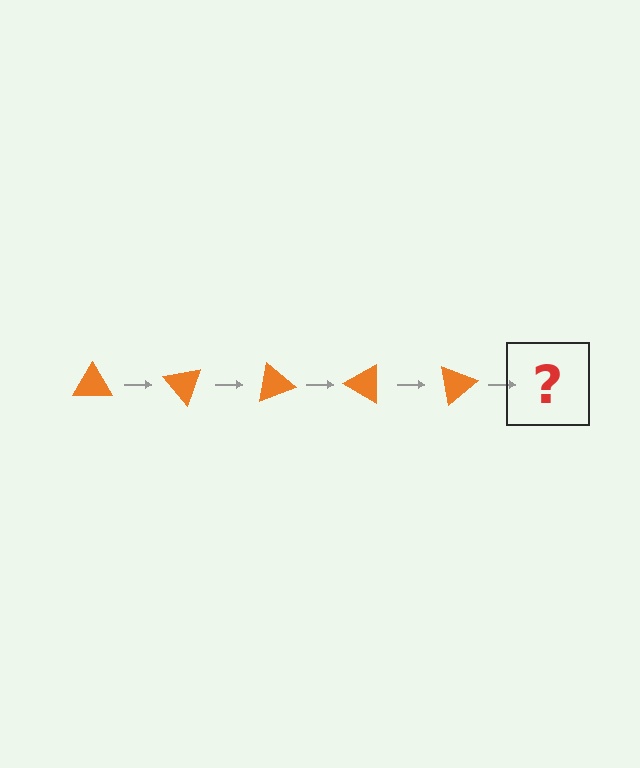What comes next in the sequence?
The next element should be an orange triangle rotated 250 degrees.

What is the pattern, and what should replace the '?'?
The pattern is that the triangle rotates 50 degrees each step. The '?' should be an orange triangle rotated 250 degrees.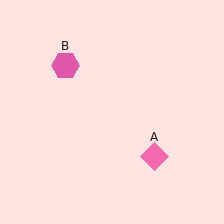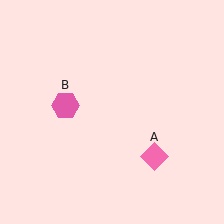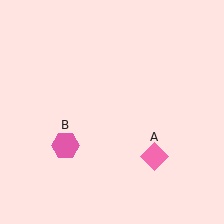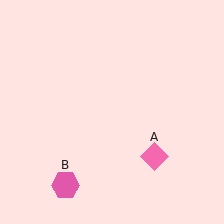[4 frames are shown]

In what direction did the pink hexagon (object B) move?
The pink hexagon (object B) moved down.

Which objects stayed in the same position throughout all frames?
Pink diamond (object A) remained stationary.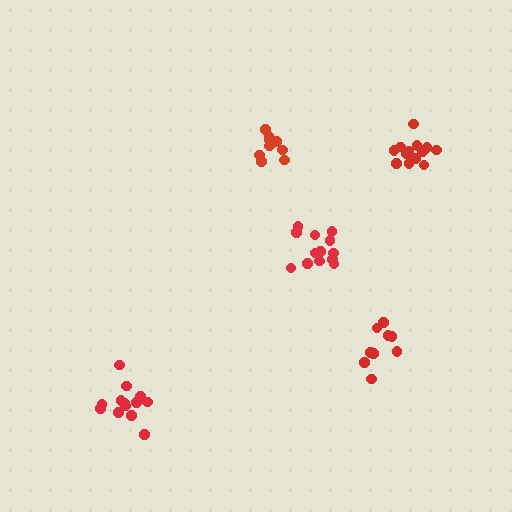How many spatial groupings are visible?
There are 5 spatial groupings.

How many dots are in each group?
Group 1: 13 dots, Group 2: 9 dots, Group 3: 9 dots, Group 4: 13 dots, Group 5: 13 dots (57 total).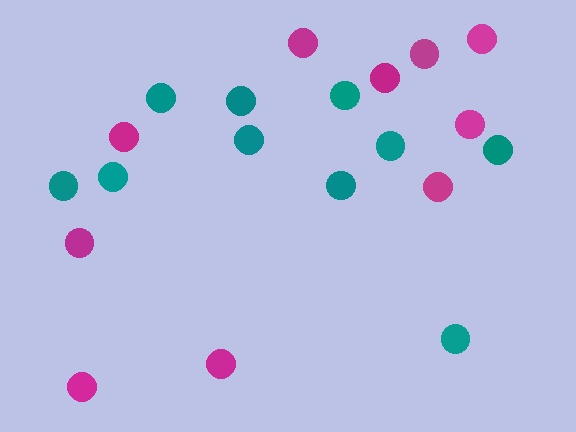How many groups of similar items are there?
There are 2 groups: one group of teal circles (10) and one group of magenta circles (10).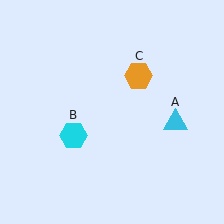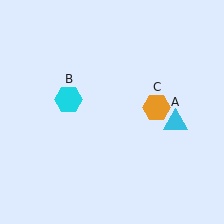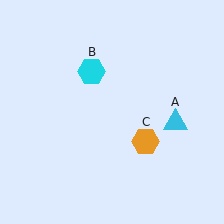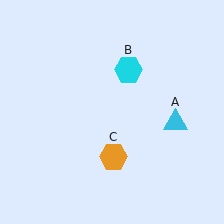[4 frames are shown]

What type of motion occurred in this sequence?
The cyan hexagon (object B), orange hexagon (object C) rotated clockwise around the center of the scene.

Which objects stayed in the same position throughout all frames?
Cyan triangle (object A) remained stationary.